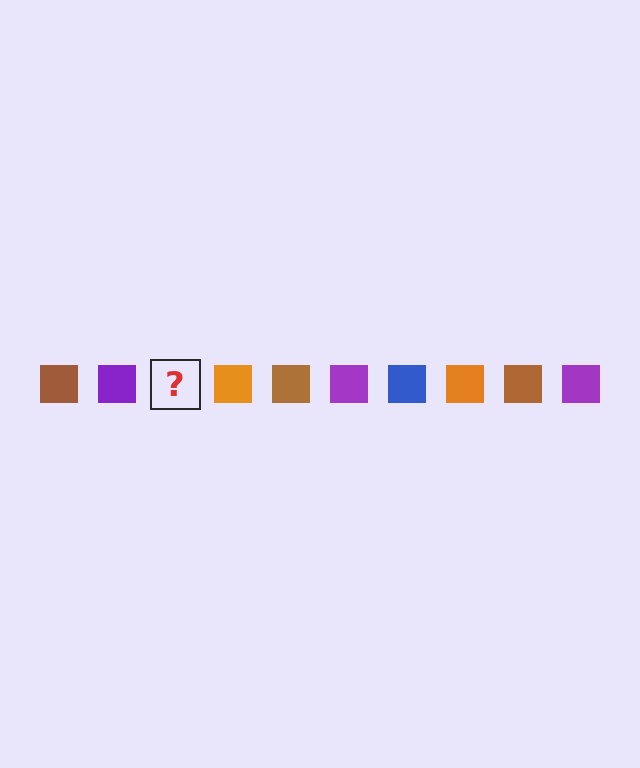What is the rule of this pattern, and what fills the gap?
The rule is that the pattern cycles through brown, purple, blue, orange squares. The gap should be filled with a blue square.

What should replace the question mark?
The question mark should be replaced with a blue square.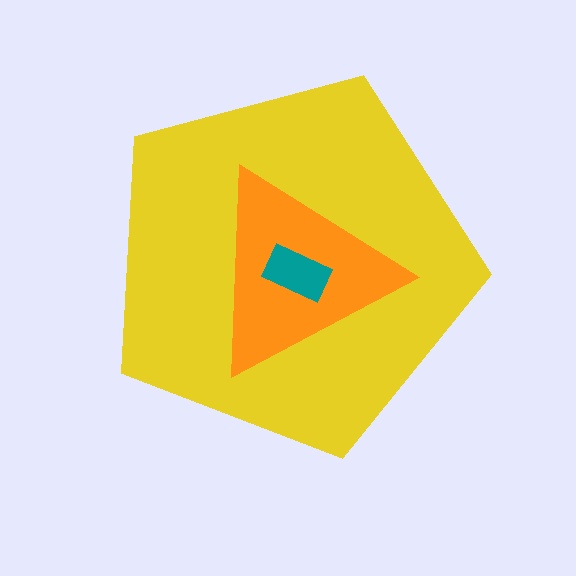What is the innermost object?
The teal rectangle.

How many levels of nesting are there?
3.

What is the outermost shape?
The yellow pentagon.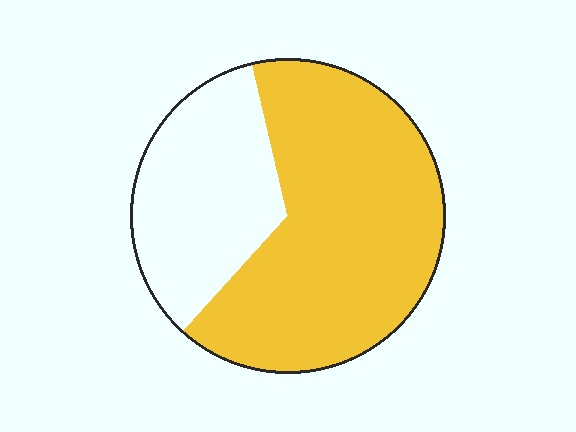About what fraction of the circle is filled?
About two thirds (2/3).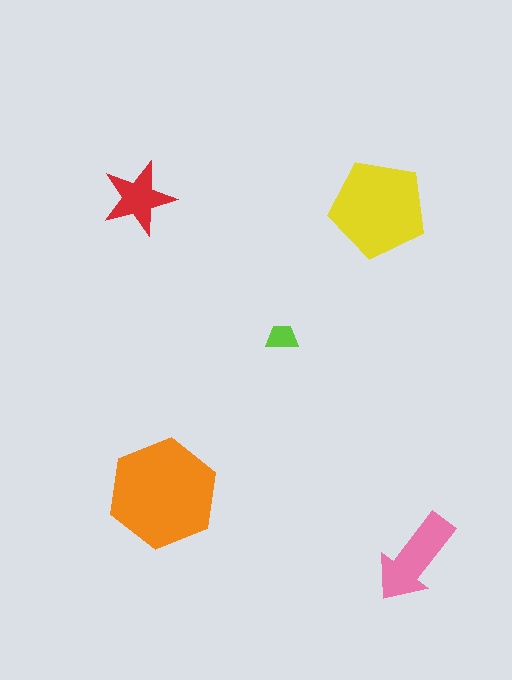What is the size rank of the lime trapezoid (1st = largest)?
5th.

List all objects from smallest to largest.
The lime trapezoid, the red star, the pink arrow, the yellow pentagon, the orange hexagon.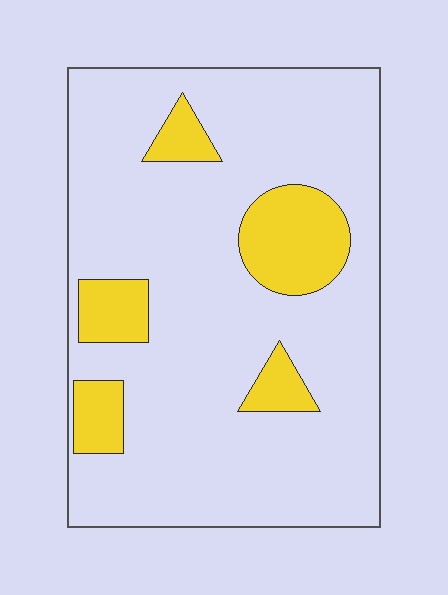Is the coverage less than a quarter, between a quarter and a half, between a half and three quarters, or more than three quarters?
Less than a quarter.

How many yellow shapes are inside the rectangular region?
5.